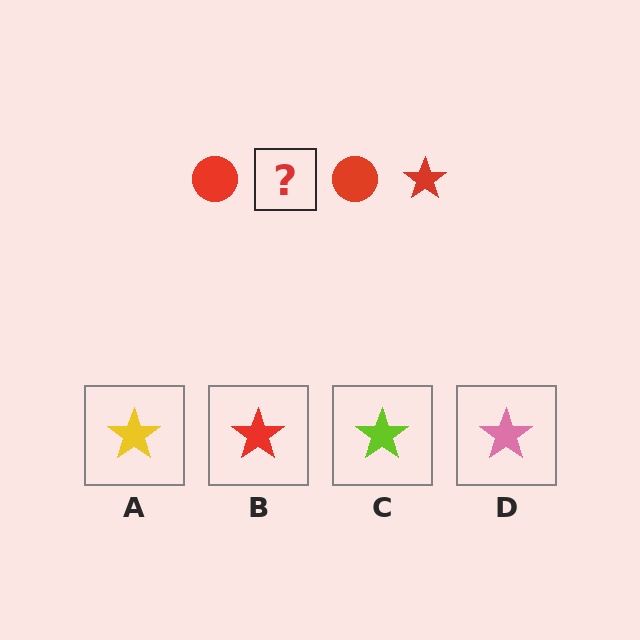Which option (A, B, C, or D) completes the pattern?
B.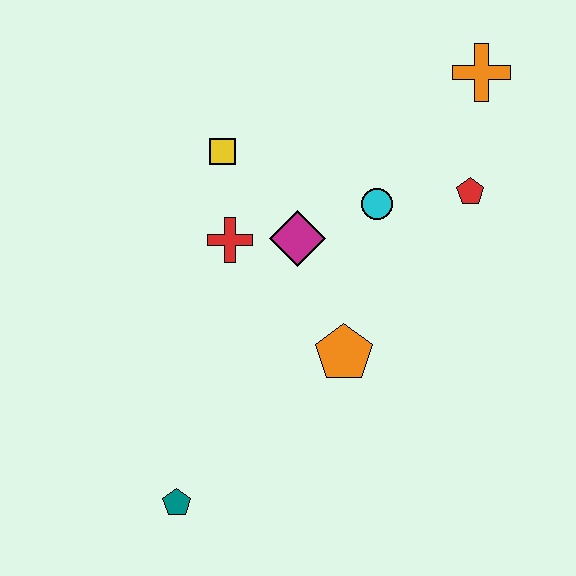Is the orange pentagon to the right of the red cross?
Yes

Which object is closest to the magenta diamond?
The red cross is closest to the magenta diamond.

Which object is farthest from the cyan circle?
The teal pentagon is farthest from the cyan circle.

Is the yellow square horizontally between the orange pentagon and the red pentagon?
No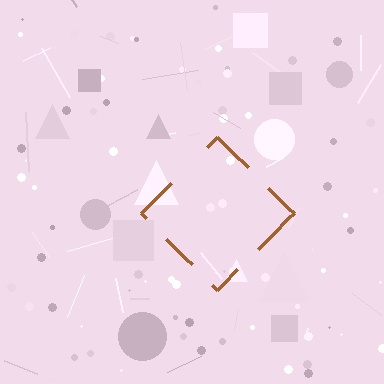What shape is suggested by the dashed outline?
The dashed outline suggests a diamond.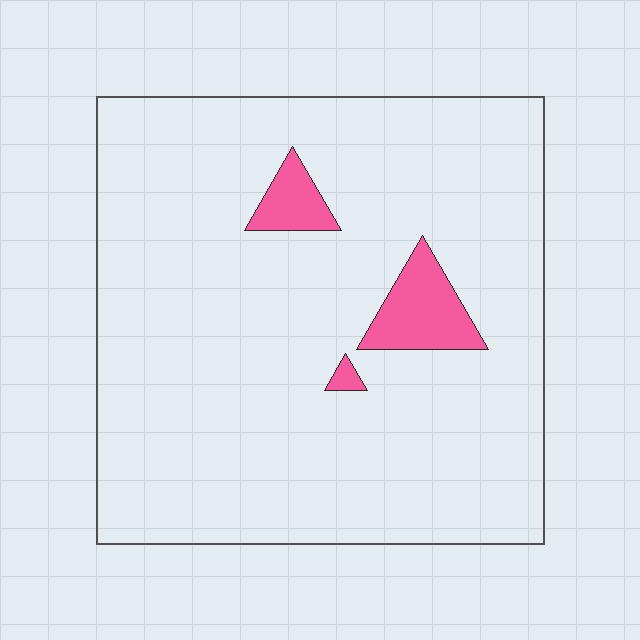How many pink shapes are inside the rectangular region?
3.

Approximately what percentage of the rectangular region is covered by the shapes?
Approximately 5%.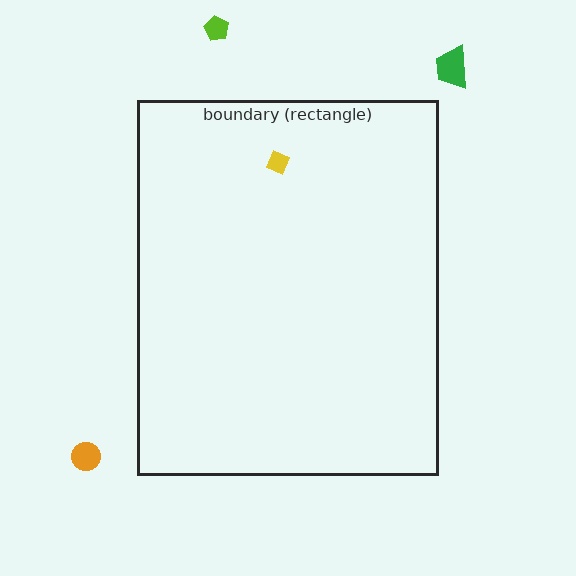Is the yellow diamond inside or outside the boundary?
Inside.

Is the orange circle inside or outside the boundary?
Outside.